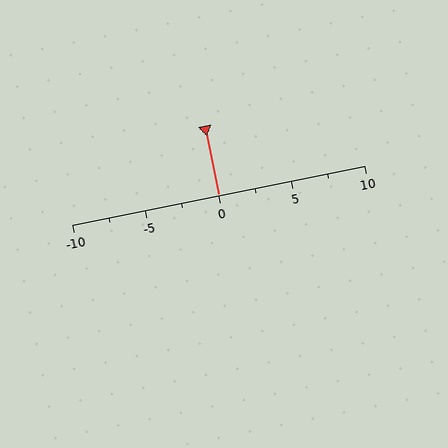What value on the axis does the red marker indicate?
The marker indicates approximately 0.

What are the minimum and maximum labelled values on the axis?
The axis runs from -10 to 10.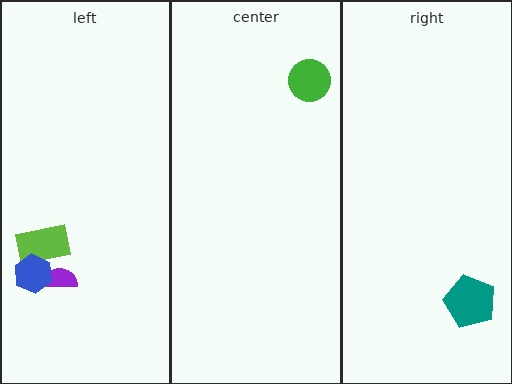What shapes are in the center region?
The green circle.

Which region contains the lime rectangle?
The left region.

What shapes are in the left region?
The purple semicircle, the lime rectangle, the blue hexagon.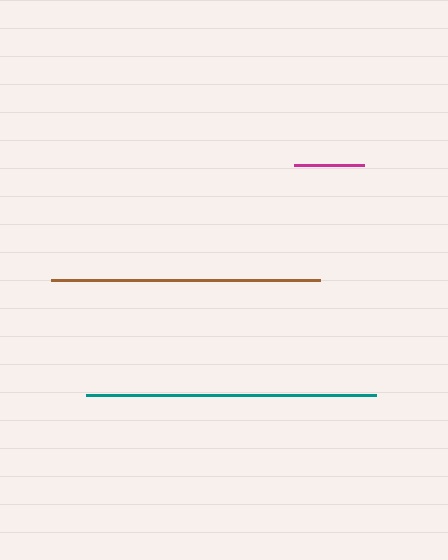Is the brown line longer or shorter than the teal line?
The teal line is longer than the brown line.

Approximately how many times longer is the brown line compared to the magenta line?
The brown line is approximately 3.8 times the length of the magenta line.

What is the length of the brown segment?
The brown segment is approximately 269 pixels long.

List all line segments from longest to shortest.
From longest to shortest: teal, brown, magenta.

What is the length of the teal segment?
The teal segment is approximately 290 pixels long.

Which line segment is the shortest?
The magenta line is the shortest at approximately 70 pixels.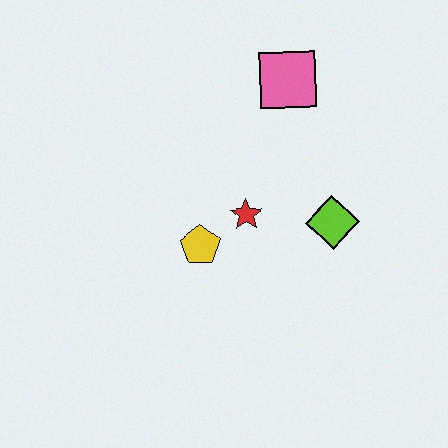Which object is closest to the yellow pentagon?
The red star is closest to the yellow pentagon.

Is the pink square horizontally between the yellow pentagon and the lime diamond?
Yes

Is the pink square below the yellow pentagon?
No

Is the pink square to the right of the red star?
Yes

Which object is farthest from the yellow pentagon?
The pink square is farthest from the yellow pentagon.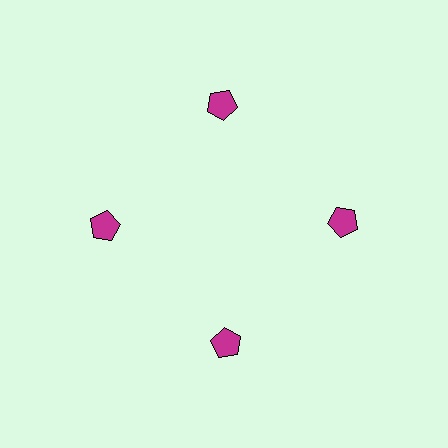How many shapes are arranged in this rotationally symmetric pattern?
There are 4 shapes, arranged in 4 groups of 1.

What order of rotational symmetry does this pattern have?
This pattern has 4-fold rotational symmetry.